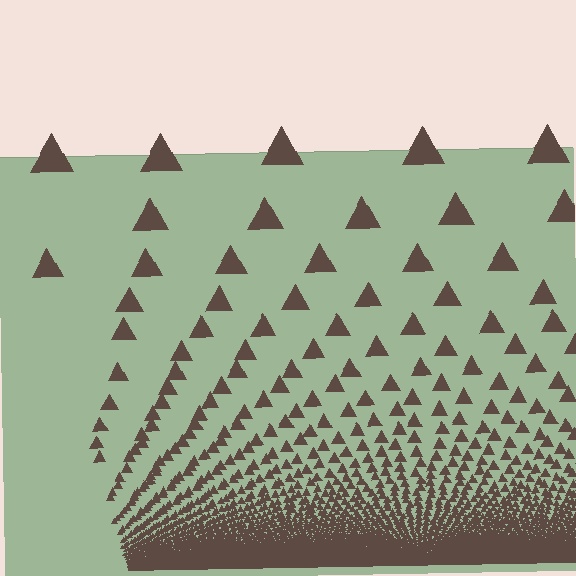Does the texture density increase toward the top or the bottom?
Density increases toward the bottom.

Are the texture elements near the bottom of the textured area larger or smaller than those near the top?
Smaller. The gradient is inverted — elements near the bottom are smaller and denser.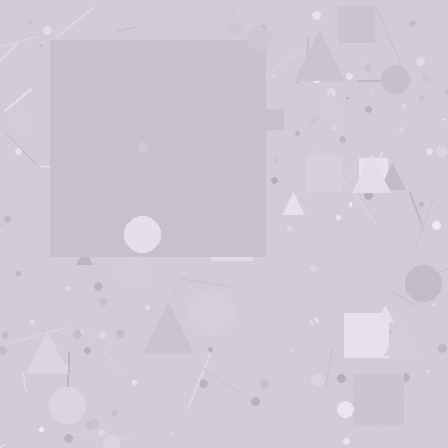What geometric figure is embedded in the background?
A square is embedded in the background.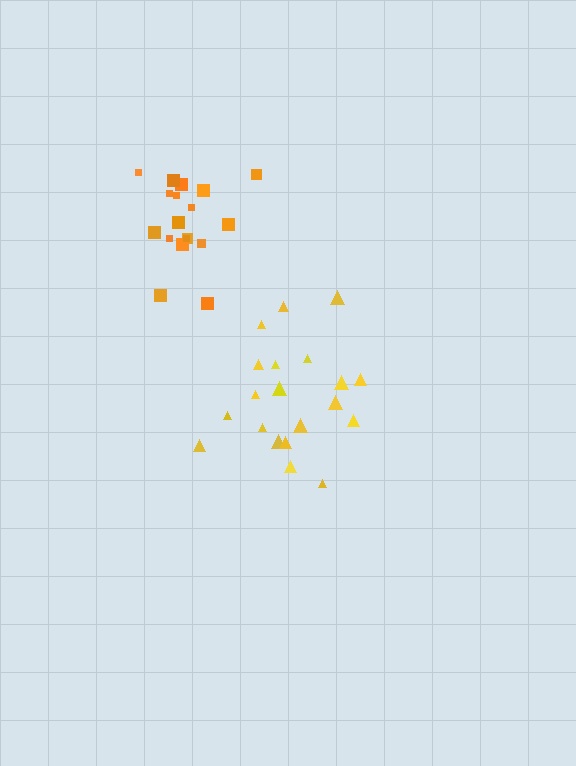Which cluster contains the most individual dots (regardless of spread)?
Yellow (20).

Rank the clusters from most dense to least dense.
orange, yellow.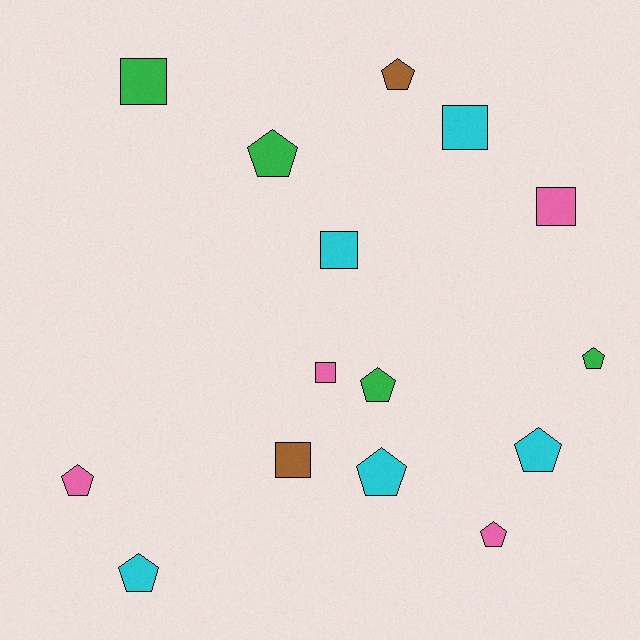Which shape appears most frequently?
Pentagon, with 9 objects.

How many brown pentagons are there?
There is 1 brown pentagon.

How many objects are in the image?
There are 15 objects.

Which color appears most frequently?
Cyan, with 5 objects.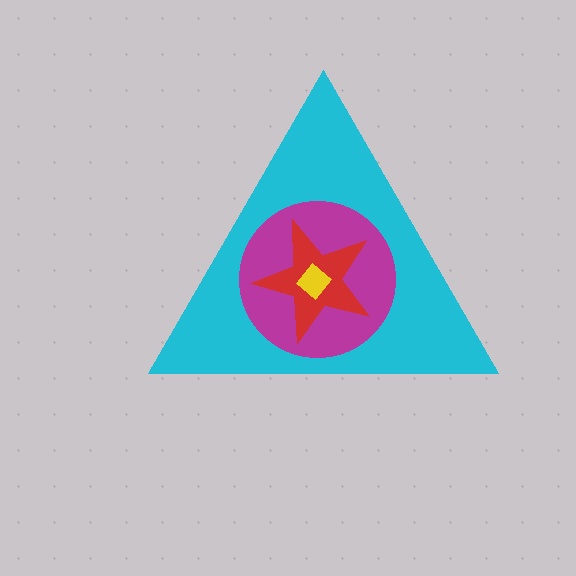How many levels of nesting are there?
4.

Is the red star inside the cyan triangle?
Yes.